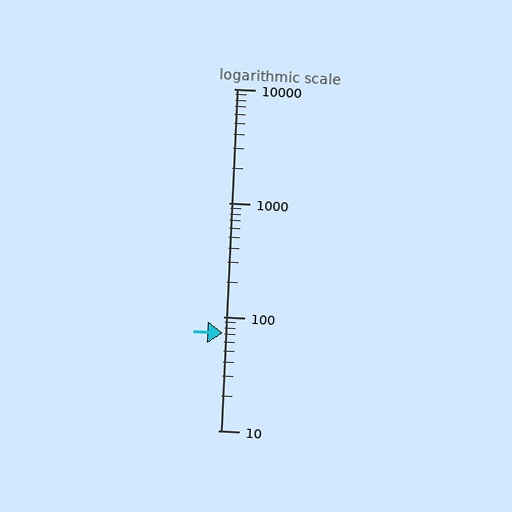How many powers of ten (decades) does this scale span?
The scale spans 3 decades, from 10 to 10000.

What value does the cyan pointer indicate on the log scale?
The pointer indicates approximately 71.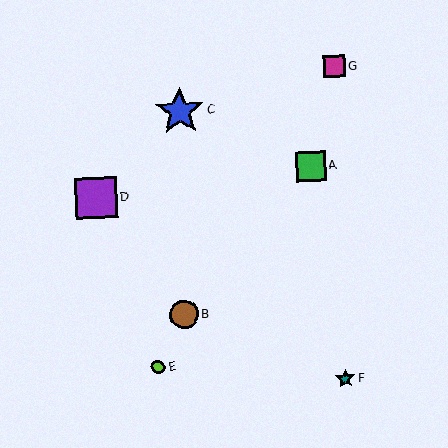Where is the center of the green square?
The center of the green square is at (311, 166).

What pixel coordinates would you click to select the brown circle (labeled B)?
Click at (184, 315) to select the brown circle B.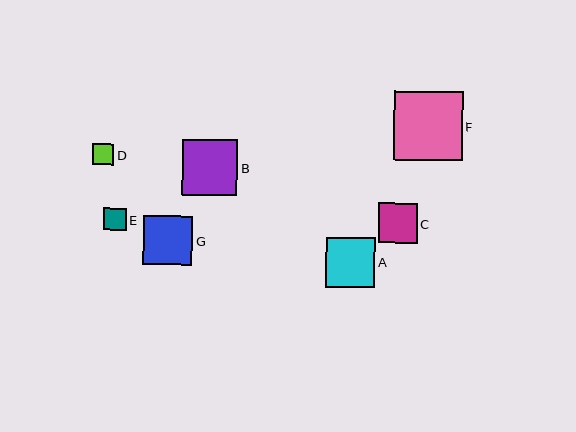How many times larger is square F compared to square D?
Square F is approximately 3.2 times the size of square D.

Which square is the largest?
Square F is the largest with a size of approximately 69 pixels.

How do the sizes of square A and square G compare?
Square A and square G are approximately the same size.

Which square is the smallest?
Square D is the smallest with a size of approximately 21 pixels.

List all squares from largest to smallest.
From largest to smallest: F, B, A, G, C, E, D.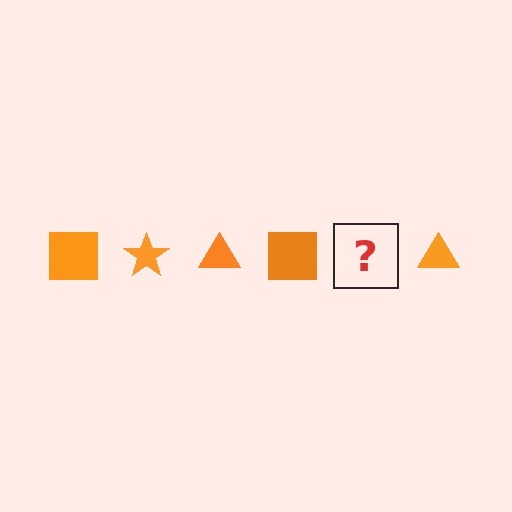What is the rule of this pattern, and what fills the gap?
The rule is that the pattern cycles through square, star, triangle shapes in orange. The gap should be filled with an orange star.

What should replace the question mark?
The question mark should be replaced with an orange star.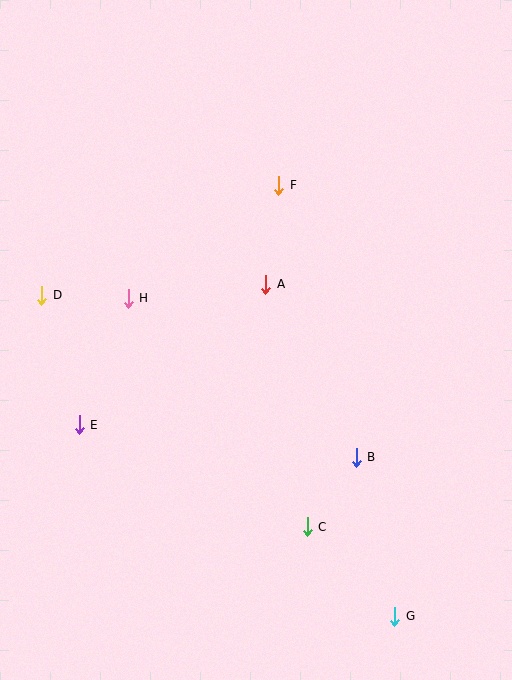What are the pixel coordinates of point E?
Point E is at (79, 425).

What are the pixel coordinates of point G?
Point G is at (395, 616).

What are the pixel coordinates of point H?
Point H is at (128, 298).